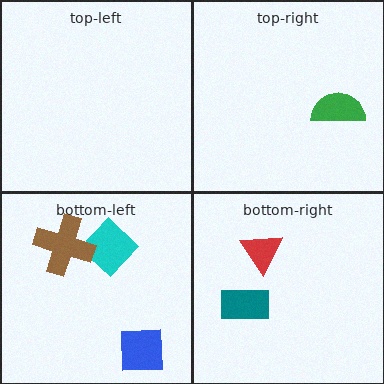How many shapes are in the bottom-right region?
2.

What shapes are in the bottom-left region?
The blue square, the cyan diamond, the brown cross.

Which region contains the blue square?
The bottom-left region.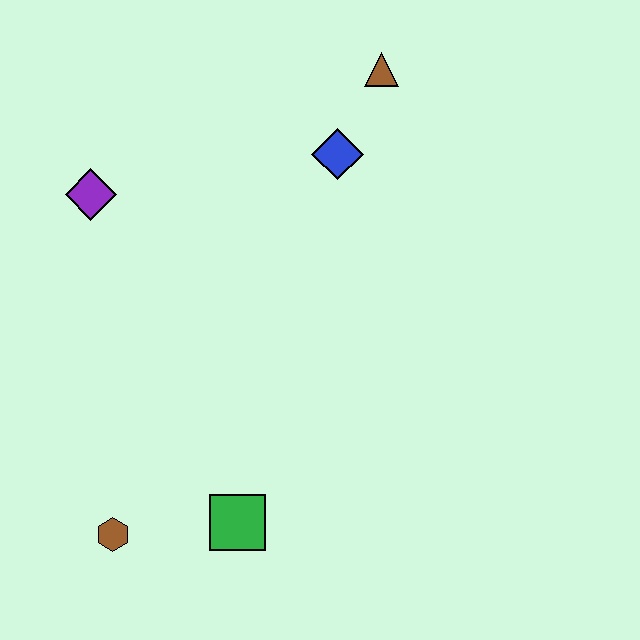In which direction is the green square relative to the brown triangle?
The green square is below the brown triangle.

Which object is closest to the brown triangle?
The blue diamond is closest to the brown triangle.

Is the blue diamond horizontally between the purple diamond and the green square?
No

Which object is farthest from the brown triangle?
The brown hexagon is farthest from the brown triangle.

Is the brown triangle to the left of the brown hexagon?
No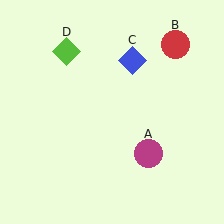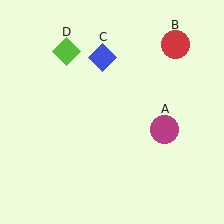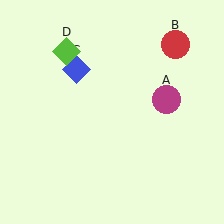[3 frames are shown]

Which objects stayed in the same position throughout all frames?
Red circle (object B) and lime diamond (object D) remained stationary.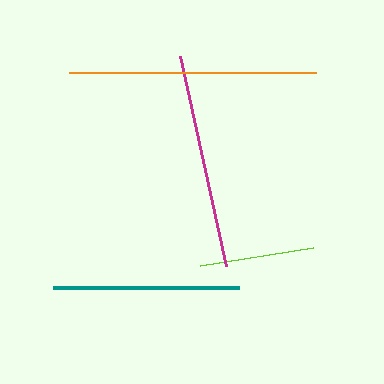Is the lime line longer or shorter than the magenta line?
The magenta line is longer than the lime line.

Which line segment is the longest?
The orange line is the longest at approximately 246 pixels.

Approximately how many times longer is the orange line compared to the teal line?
The orange line is approximately 1.3 times the length of the teal line.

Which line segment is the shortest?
The lime line is the shortest at approximately 114 pixels.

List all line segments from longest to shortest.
From longest to shortest: orange, magenta, teal, lime.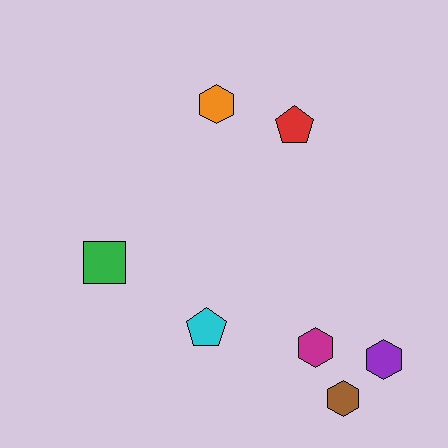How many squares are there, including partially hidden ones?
There is 1 square.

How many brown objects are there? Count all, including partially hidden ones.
There is 1 brown object.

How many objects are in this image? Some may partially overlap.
There are 7 objects.